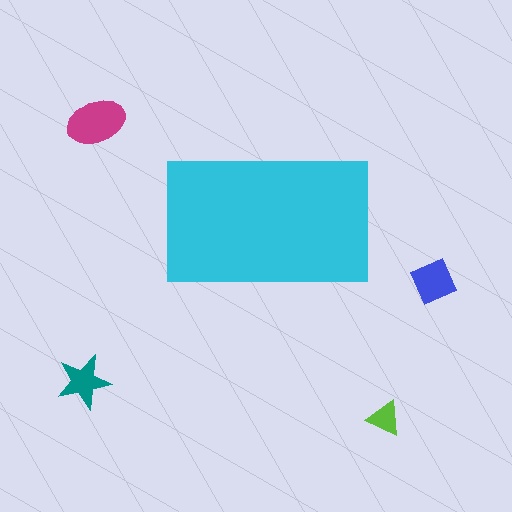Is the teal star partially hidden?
No, the teal star is fully visible.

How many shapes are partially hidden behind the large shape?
0 shapes are partially hidden.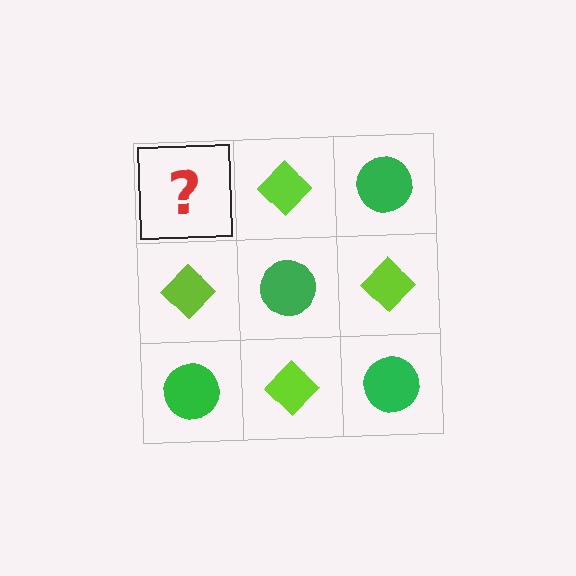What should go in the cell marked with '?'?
The missing cell should contain a green circle.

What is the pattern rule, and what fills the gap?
The rule is that it alternates green circle and lime diamond in a checkerboard pattern. The gap should be filled with a green circle.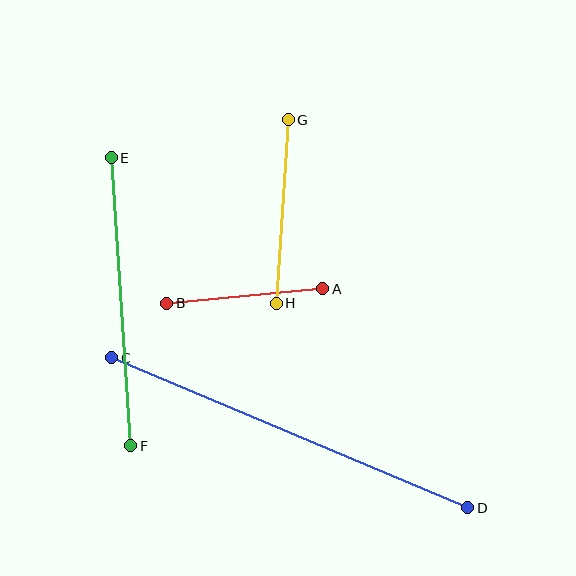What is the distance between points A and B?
The distance is approximately 157 pixels.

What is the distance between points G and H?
The distance is approximately 184 pixels.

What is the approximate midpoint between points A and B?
The midpoint is at approximately (245, 296) pixels.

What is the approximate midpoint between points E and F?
The midpoint is at approximately (121, 302) pixels.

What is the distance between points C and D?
The distance is approximately 386 pixels.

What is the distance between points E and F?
The distance is approximately 289 pixels.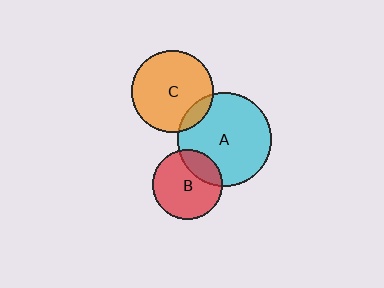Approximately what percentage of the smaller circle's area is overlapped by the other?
Approximately 25%.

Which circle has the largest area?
Circle A (cyan).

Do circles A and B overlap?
Yes.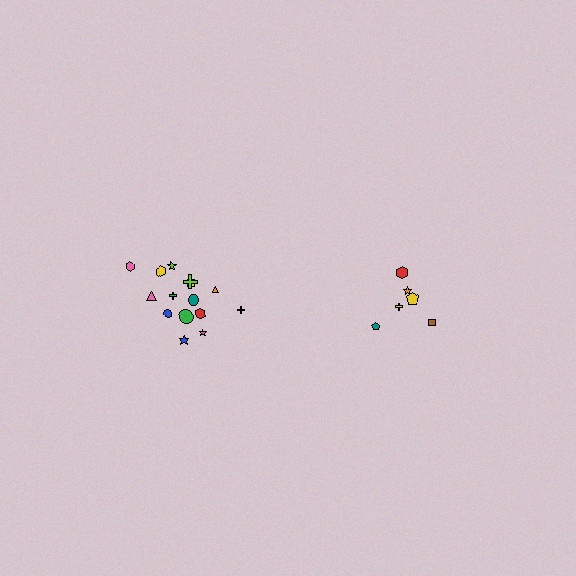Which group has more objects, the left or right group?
The left group.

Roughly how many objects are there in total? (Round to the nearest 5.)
Roughly 20 objects in total.